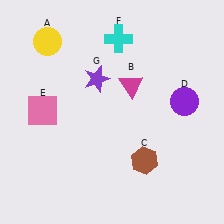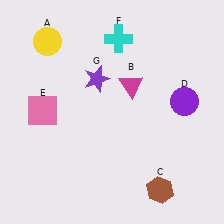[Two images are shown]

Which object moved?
The brown hexagon (C) moved down.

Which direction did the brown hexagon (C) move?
The brown hexagon (C) moved down.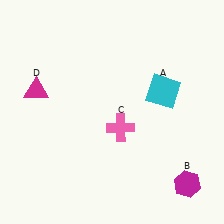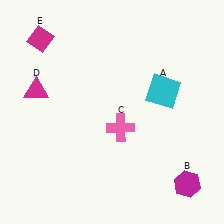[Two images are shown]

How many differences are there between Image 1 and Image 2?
There is 1 difference between the two images.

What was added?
A magenta diamond (E) was added in Image 2.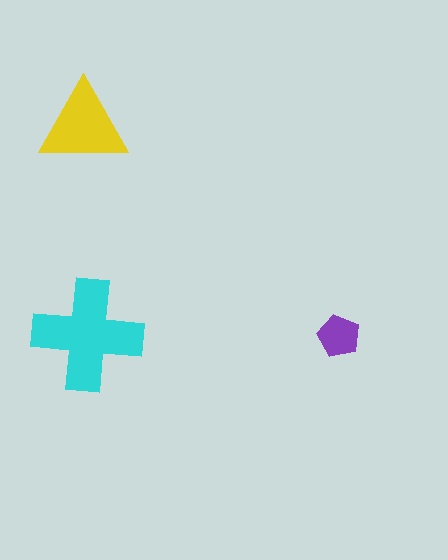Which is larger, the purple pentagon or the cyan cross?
The cyan cross.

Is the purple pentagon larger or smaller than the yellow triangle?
Smaller.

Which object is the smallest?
The purple pentagon.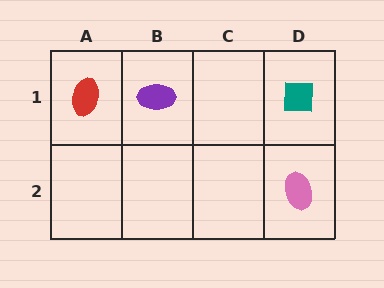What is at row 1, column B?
A purple ellipse.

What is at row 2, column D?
A pink ellipse.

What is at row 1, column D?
A teal square.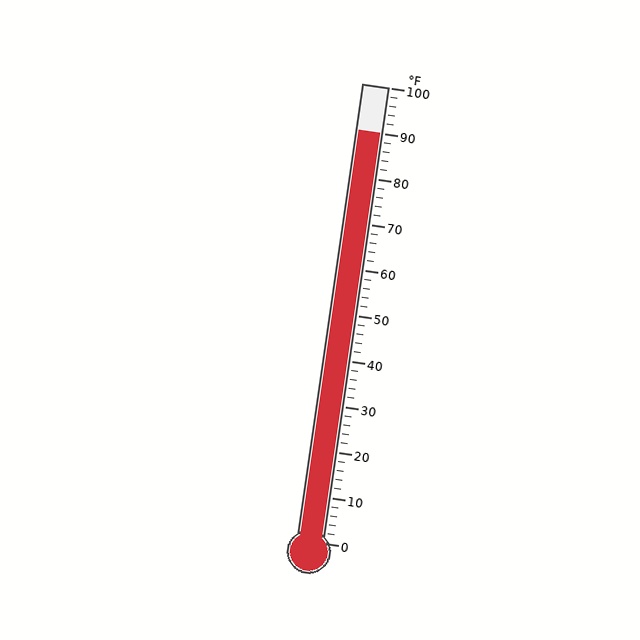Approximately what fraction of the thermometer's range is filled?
The thermometer is filled to approximately 90% of its range.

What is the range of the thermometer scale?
The thermometer scale ranges from 0°F to 100°F.